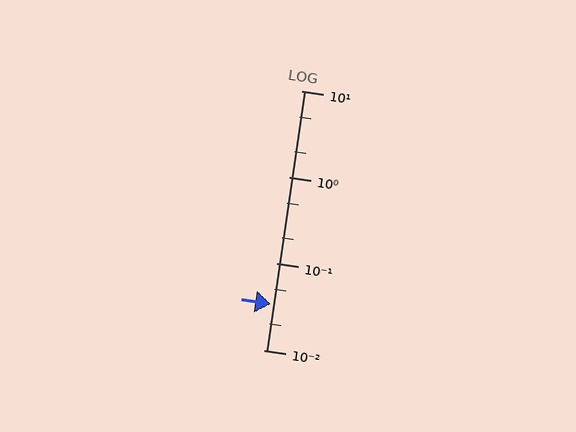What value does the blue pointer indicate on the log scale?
The pointer indicates approximately 0.034.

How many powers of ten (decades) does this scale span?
The scale spans 3 decades, from 0.01 to 10.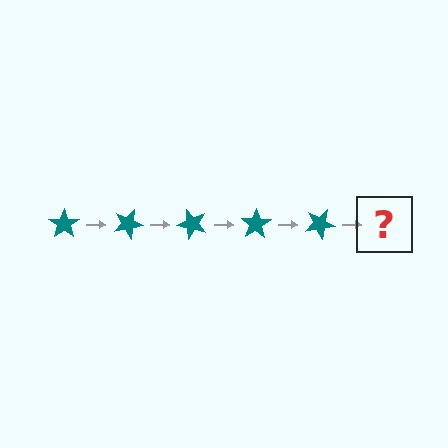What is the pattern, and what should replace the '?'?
The pattern is that the star rotates 25 degrees each step. The '?' should be a teal star rotated 125 degrees.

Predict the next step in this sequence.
The next step is a teal star rotated 125 degrees.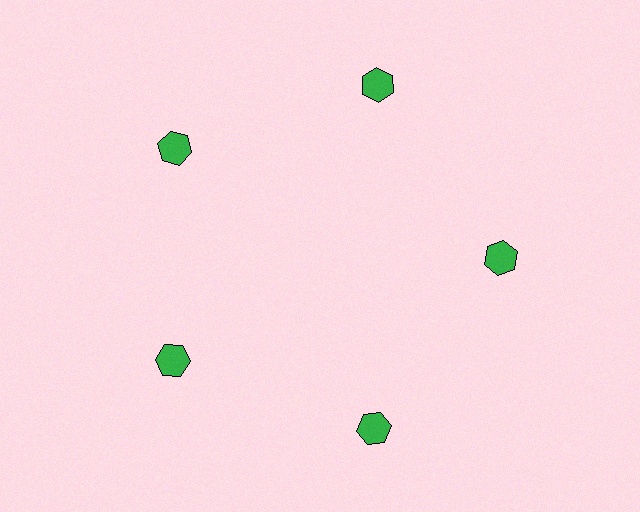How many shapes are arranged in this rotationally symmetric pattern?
There are 5 shapes, arranged in 5 groups of 1.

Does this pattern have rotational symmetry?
Yes, this pattern has 5-fold rotational symmetry. It looks the same after rotating 72 degrees around the center.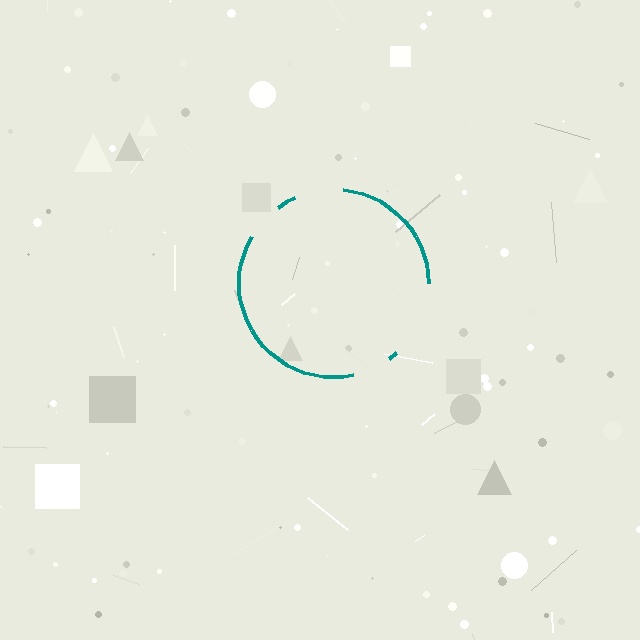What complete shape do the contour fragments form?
The contour fragments form a circle.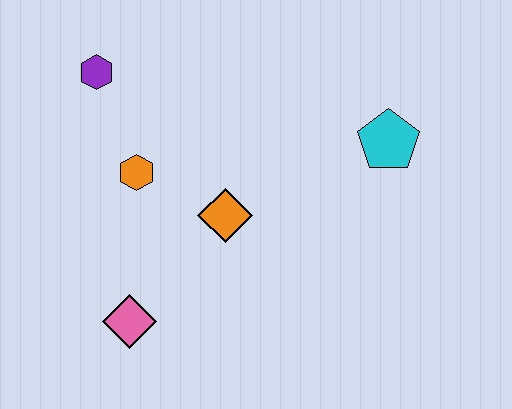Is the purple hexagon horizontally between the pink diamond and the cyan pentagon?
No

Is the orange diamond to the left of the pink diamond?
No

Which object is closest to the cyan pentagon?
The orange diamond is closest to the cyan pentagon.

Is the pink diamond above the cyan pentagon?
No